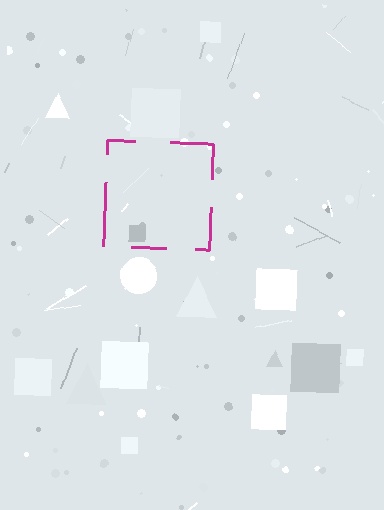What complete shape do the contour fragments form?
The contour fragments form a square.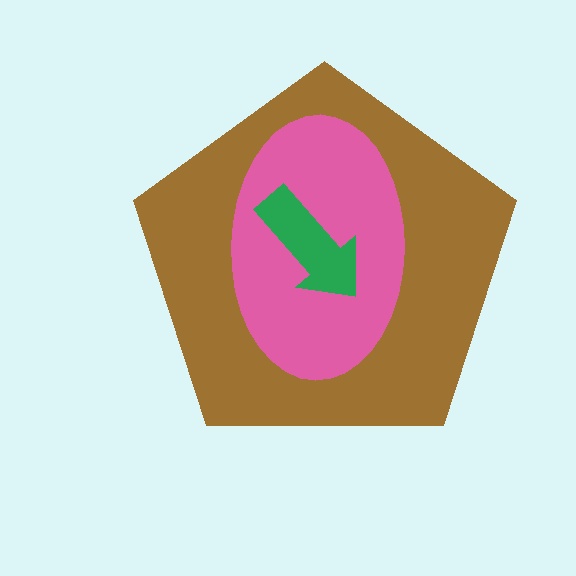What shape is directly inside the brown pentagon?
The pink ellipse.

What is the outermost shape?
The brown pentagon.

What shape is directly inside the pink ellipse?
The green arrow.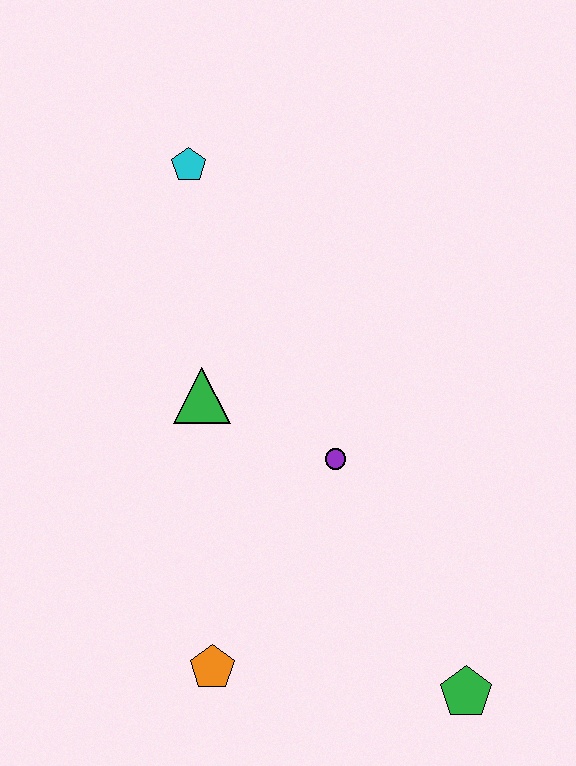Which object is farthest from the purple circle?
The cyan pentagon is farthest from the purple circle.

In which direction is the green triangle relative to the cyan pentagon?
The green triangle is below the cyan pentagon.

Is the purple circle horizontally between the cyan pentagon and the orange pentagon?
No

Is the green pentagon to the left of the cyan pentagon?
No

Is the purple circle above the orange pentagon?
Yes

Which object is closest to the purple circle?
The green triangle is closest to the purple circle.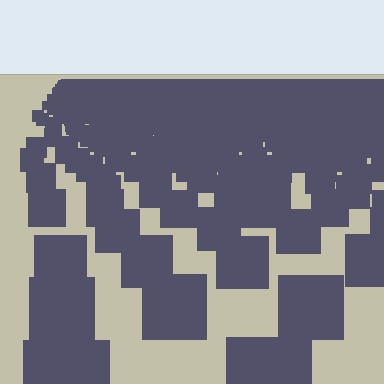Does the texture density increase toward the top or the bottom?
Density increases toward the top.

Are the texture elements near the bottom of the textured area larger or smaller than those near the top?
Larger. Near the bottom, elements are closer to the viewer and appear at a bigger on-screen size.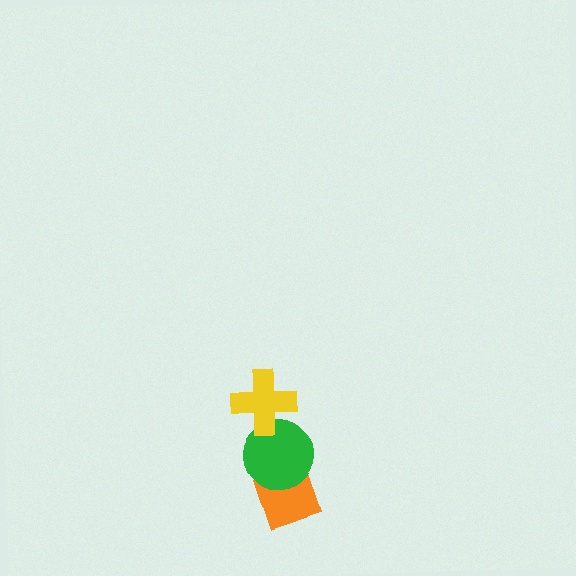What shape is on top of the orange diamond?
The green circle is on top of the orange diamond.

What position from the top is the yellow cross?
The yellow cross is 1st from the top.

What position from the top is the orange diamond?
The orange diamond is 3rd from the top.